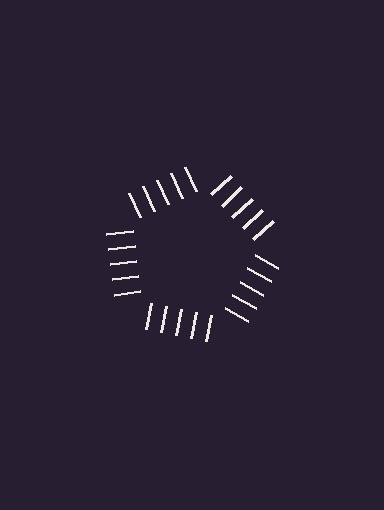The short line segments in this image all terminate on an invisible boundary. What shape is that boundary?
An illusory pentagon — the line segments terminate on its edges but no continuous stroke is drawn.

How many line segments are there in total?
25 — 5 along each of the 5 edges.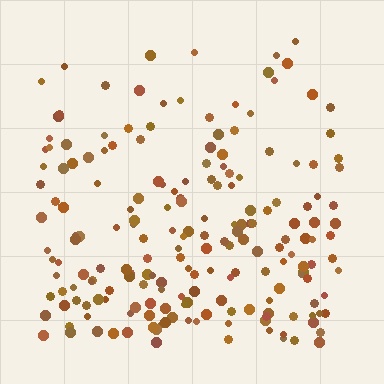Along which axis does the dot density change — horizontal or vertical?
Vertical.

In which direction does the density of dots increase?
From top to bottom, with the bottom side densest.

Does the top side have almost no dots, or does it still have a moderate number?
Still a moderate number, just noticeably fewer than the bottom.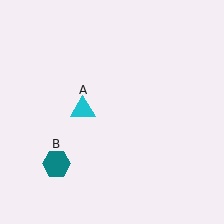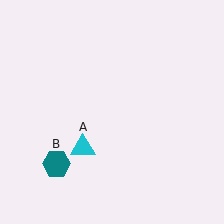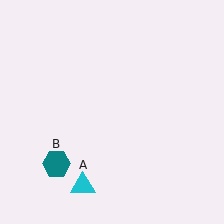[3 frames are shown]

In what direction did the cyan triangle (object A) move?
The cyan triangle (object A) moved down.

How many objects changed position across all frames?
1 object changed position: cyan triangle (object A).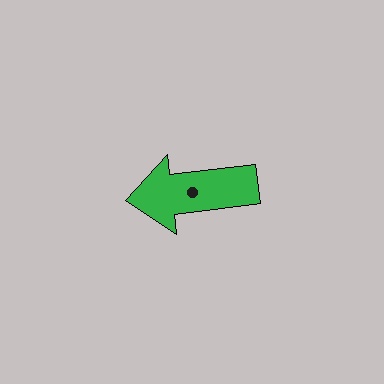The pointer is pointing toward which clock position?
Roughly 9 o'clock.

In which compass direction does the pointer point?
West.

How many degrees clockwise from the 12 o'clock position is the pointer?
Approximately 263 degrees.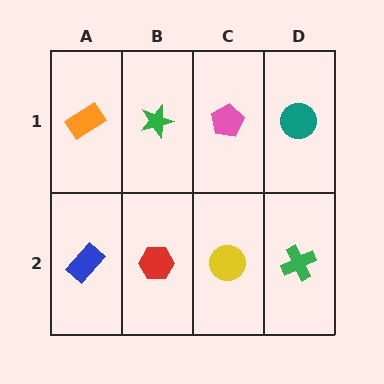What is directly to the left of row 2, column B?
A blue rectangle.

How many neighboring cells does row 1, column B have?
3.